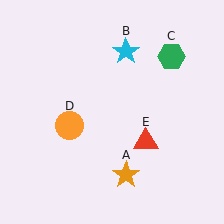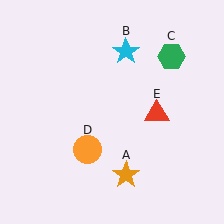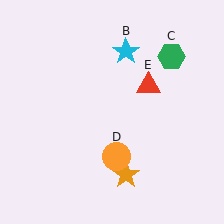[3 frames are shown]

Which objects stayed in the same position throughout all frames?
Orange star (object A) and cyan star (object B) and green hexagon (object C) remained stationary.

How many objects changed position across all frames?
2 objects changed position: orange circle (object D), red triangle (object E).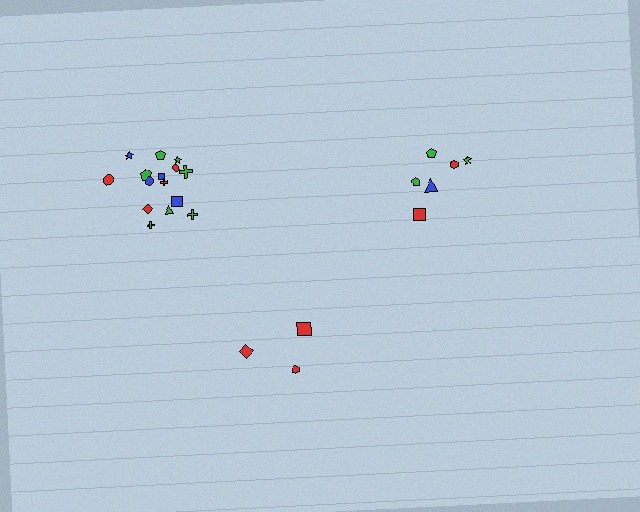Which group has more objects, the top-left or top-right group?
The top-left group.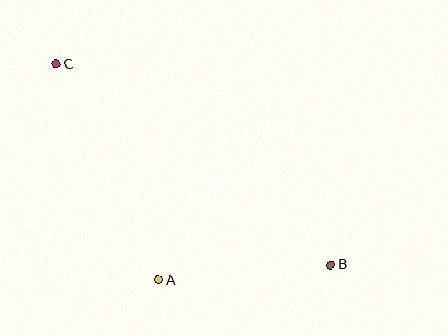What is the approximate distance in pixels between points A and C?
The distance between A and C is approximately 239 pixels.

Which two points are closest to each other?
Points A and B are closest to each other.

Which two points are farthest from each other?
Points B and C are farthest from each other.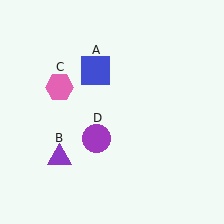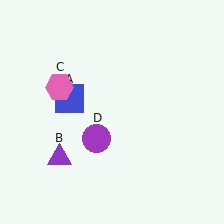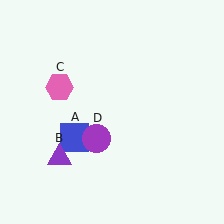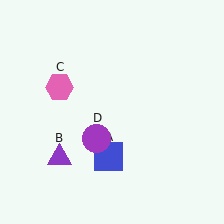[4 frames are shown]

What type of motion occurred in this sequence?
The blue square (object A) rotated counterclockwise around the center of the scene.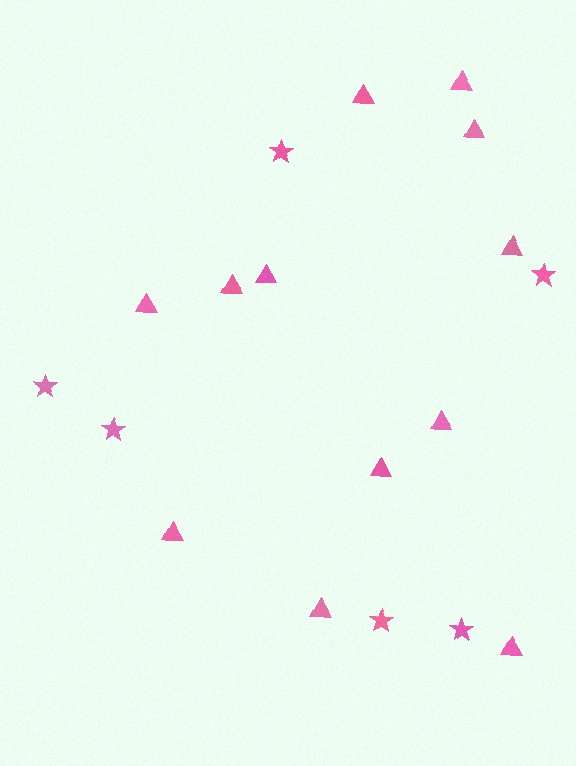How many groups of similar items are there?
There are 2 groups: one group of triangles (12) and one group of stars (6).